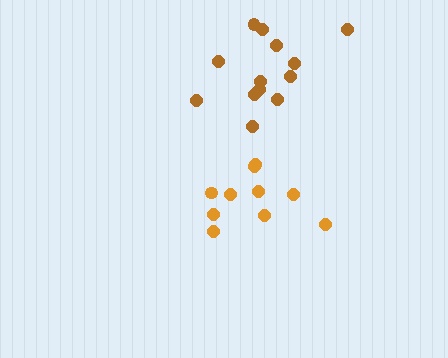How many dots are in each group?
Group 1: 10 dots, Group 2: 13 dots (23 total).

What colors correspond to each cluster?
The clusters are colored: orange, brown.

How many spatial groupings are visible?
There are 2 spatial groupings.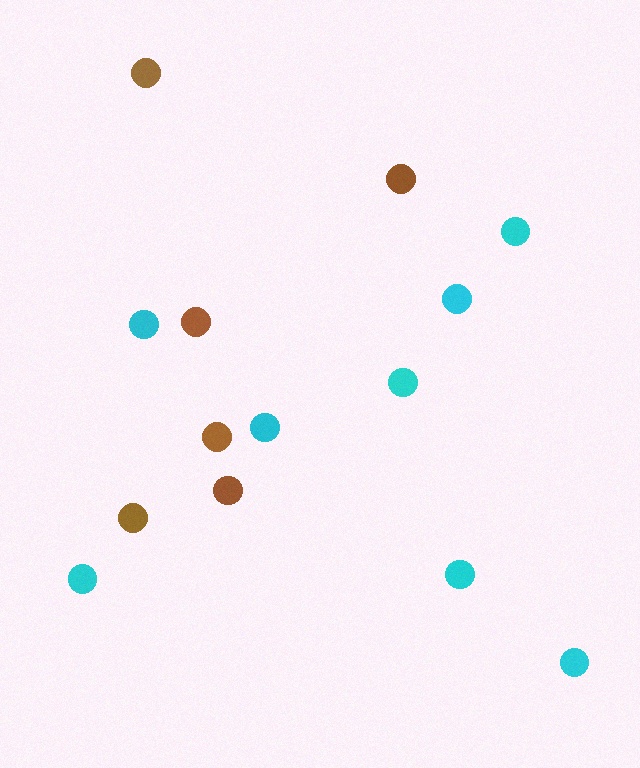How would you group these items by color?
There are 2 groups: one group of brown circles (6) and one group of cyan circles (8).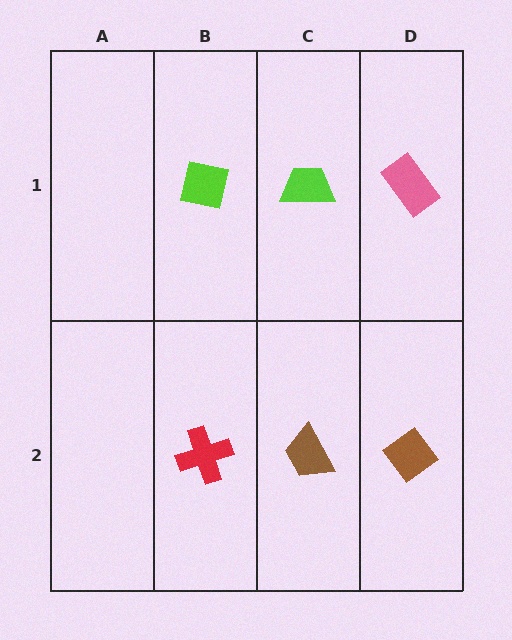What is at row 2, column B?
A red cross.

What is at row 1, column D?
A pink rectangle.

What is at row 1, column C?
A lime trapezoid.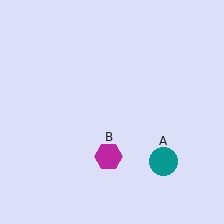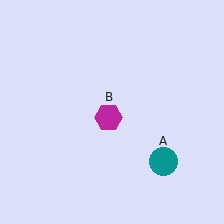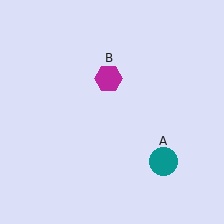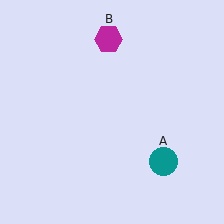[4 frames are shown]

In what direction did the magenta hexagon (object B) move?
The magenta hexagon (object B) moved up.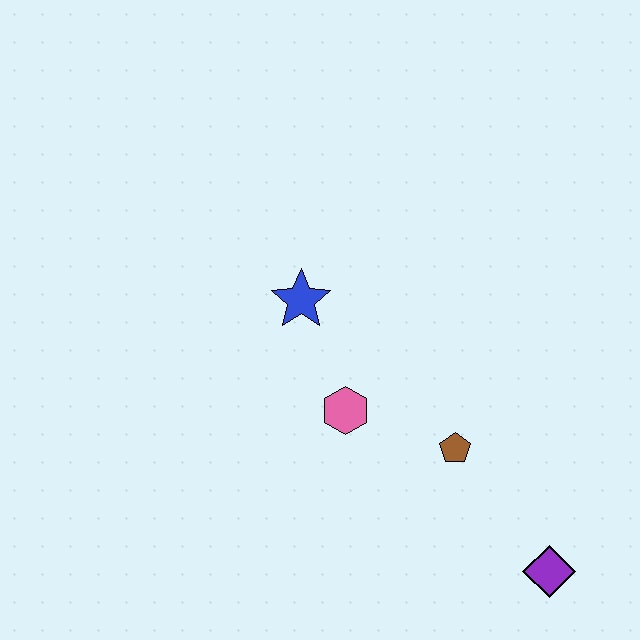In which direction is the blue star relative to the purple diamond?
The blue star is above the purple diamond.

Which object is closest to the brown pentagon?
The pink hexagon is closest to the brown pentagon.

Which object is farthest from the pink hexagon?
The purple diamond is farthest from the pink hexagon.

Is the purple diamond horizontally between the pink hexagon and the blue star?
No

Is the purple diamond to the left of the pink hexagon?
No